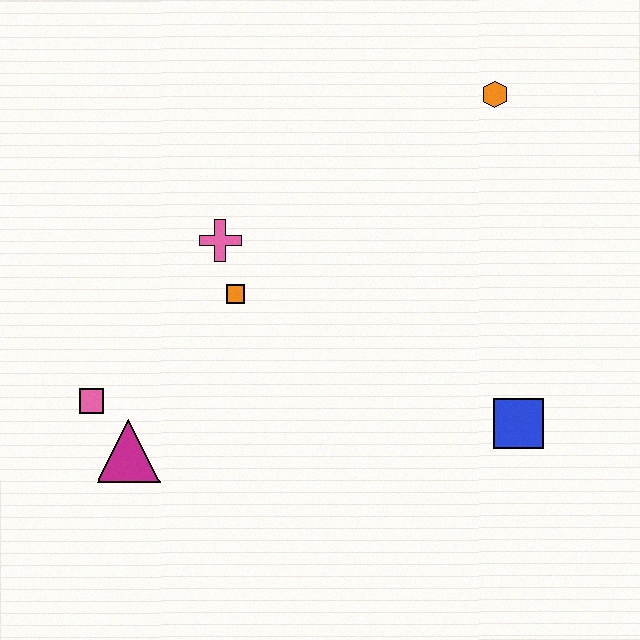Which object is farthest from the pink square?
The orange hexagon is farthest from the pink square.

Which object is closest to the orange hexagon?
The pink cross is closest to the orange hexagon.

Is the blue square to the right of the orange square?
Yes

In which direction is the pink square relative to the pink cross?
The pink square is below the pink cross.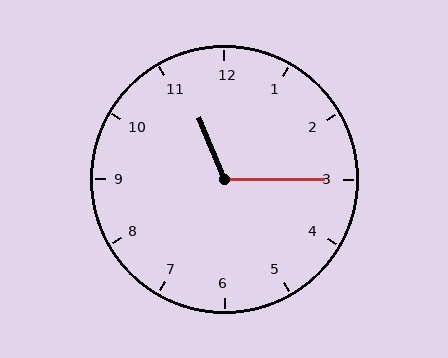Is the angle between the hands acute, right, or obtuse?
It is obtuse.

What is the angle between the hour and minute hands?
Approximately 112 degrees.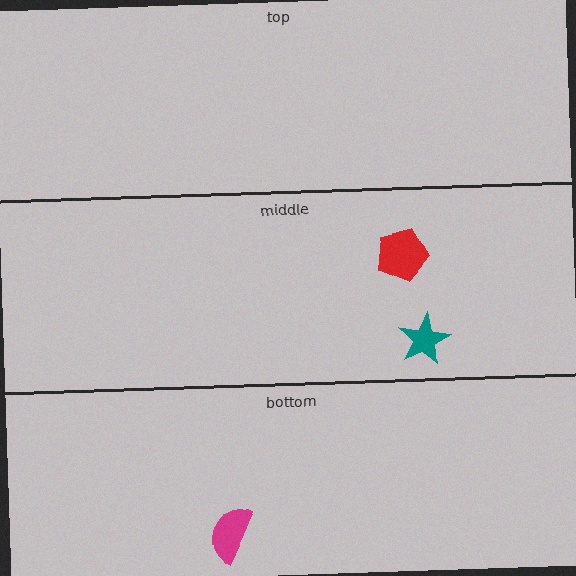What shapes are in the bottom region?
The magenta semicircle.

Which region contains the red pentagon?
The middle region.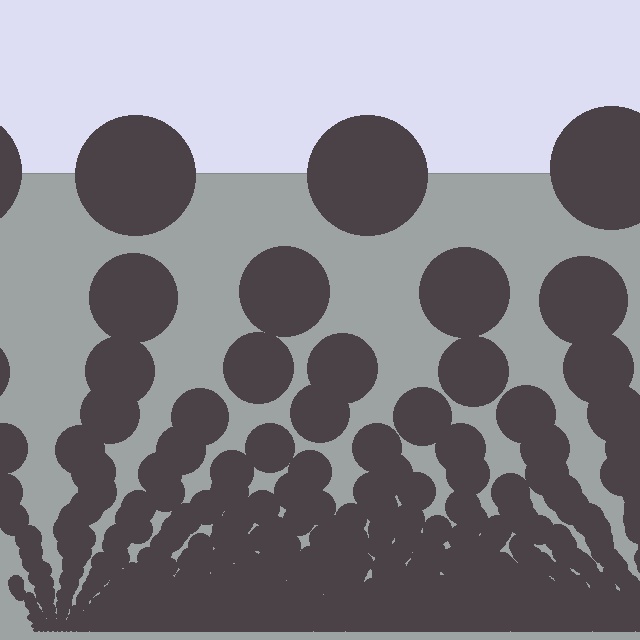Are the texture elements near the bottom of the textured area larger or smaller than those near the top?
Smaller. The gradient is inverted — elements near the bottom are smaller and denser.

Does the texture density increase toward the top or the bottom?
Density increases toward the bottom.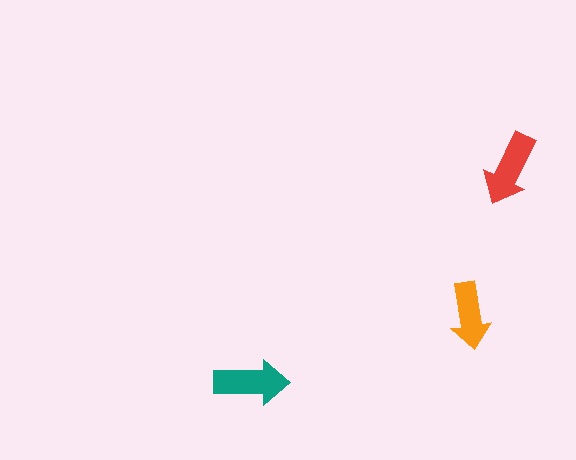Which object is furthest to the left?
The teal arrow is leftmost.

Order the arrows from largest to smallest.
the teal one, the red one, the orange one.